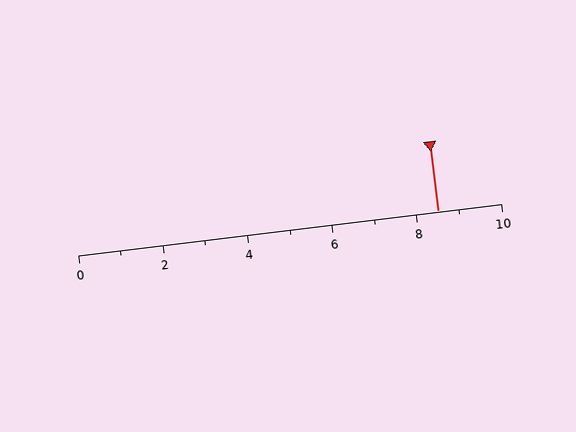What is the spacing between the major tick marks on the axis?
The major ticks are spaced 2 apart.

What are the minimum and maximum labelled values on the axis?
The axis runs from 0 to 10.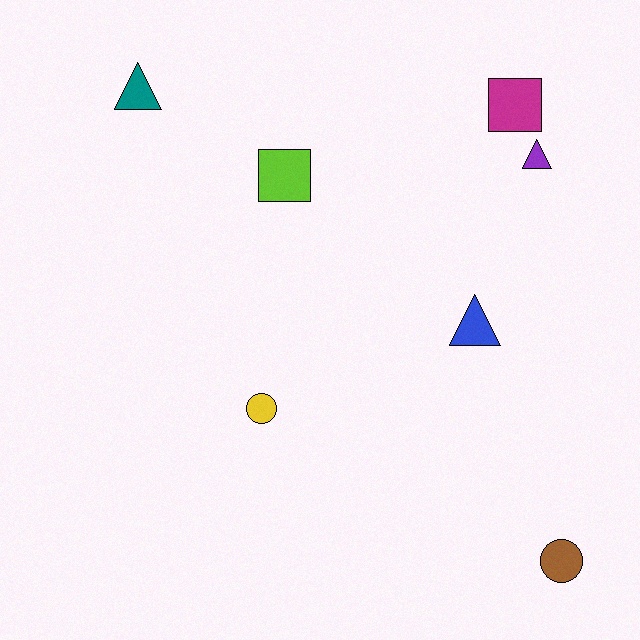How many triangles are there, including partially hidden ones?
There are 3 triangles.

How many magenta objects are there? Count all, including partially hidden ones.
There is 1 magenta object.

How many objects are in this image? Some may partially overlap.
There are 7 objects.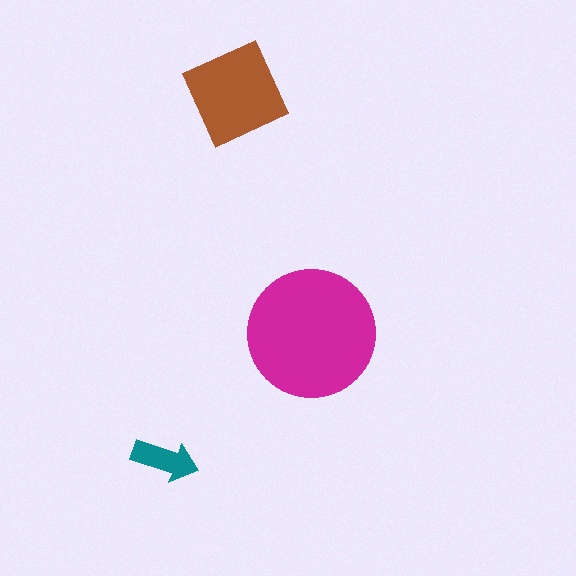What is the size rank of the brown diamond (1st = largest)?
2nd.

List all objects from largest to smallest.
The magenta circle, the brown diamond, the teal arrow.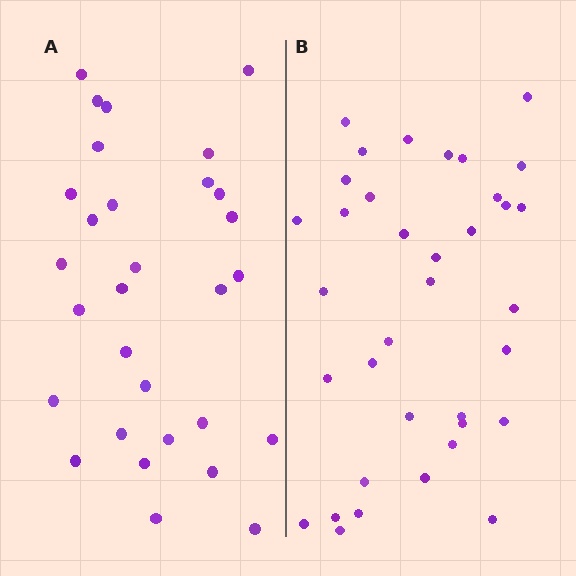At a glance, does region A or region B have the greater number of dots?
Region B (the right region) has more dots.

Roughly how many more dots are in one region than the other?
Region B has about 6 more dots than region A.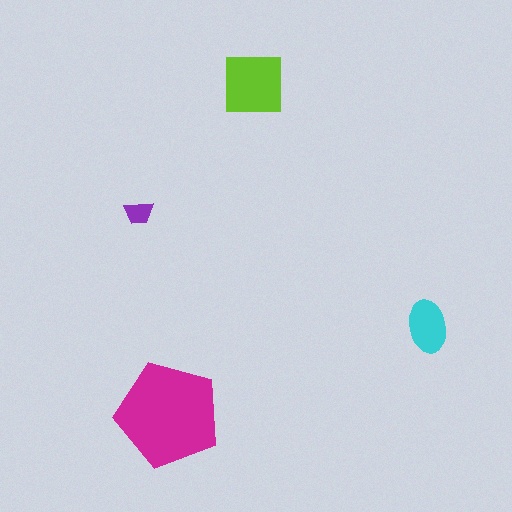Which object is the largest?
The magenta pentagon.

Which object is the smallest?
The purple trapezoid.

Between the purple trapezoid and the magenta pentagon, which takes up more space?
The magenta pentagon.